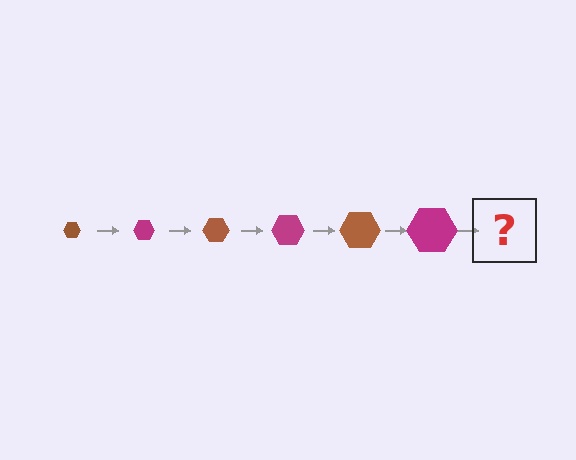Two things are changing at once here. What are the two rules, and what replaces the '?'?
The two rules are that the hexagon grows larger each step and the color cycles through brown and magenta. The '?' should be a brown hexagon, larger than the previous one.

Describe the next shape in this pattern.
It should be a brown hexagon, larger than the previous one.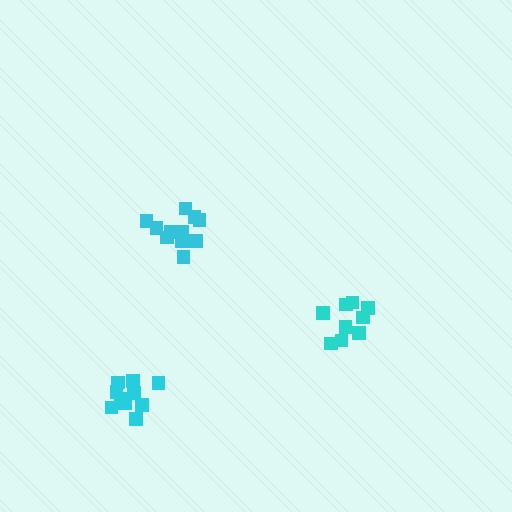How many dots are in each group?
Group 1: 9 dots, Group 2: 11 dots, Group 3: 10 dots (30 total).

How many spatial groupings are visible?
There are 3 spatial groupings.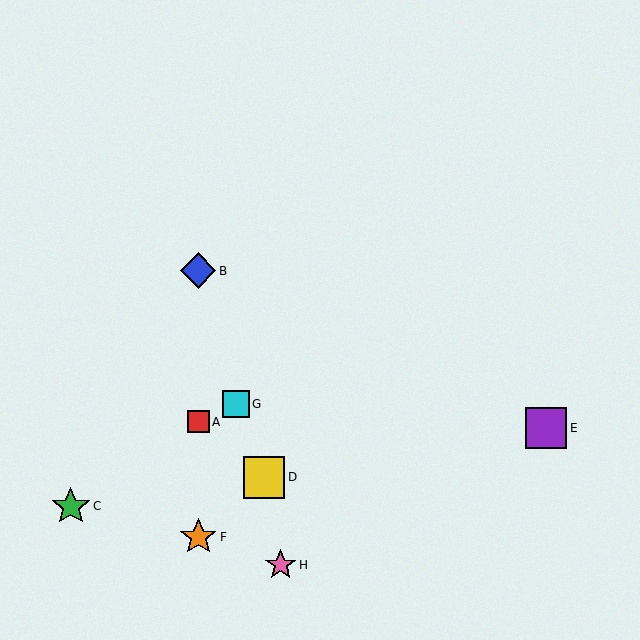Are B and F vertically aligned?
Yes, both are at x≈198.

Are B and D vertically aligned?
No, B is at x≈198 and D is at x≈264.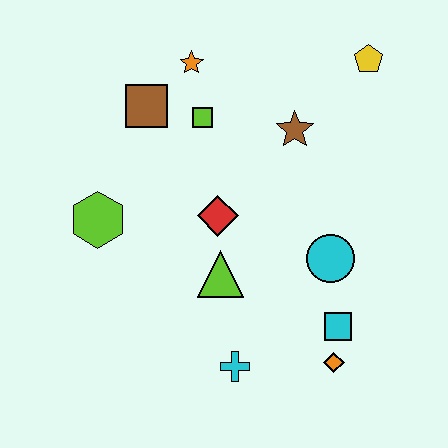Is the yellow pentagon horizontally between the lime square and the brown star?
No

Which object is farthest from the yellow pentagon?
The cyan cross is farthest from the yellow pentagon.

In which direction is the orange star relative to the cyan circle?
The orange star is above the cyan circle.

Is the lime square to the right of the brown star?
No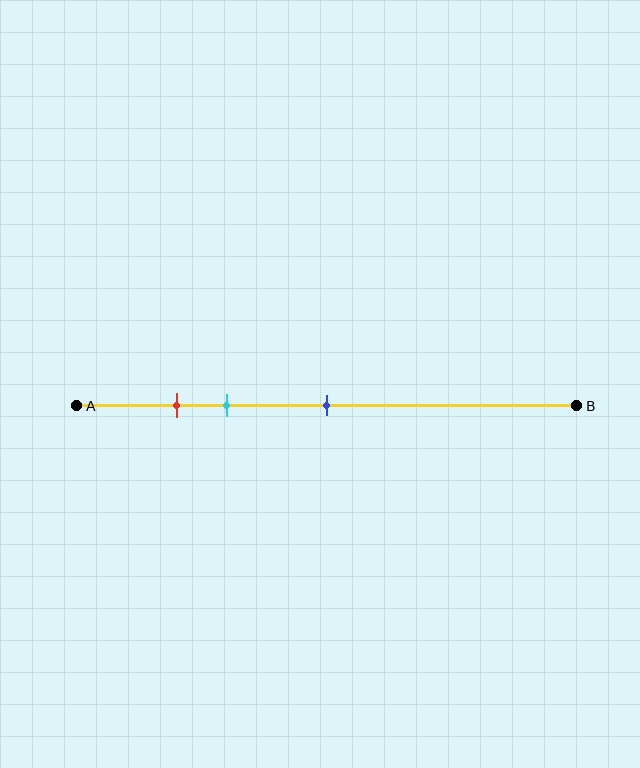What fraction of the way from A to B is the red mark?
The red mark is approximately 20% (0.2) of the way from A to B.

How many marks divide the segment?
There are 3 marks dividing the segment.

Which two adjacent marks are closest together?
The red and cyan marks are the closest adjacent pair.